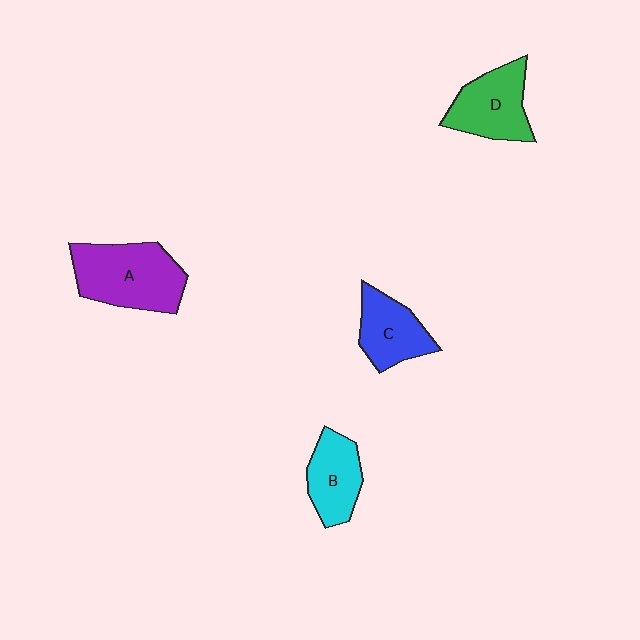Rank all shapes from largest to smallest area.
From largest to smallest: A (purple), D (green), C (blue), B (cyan).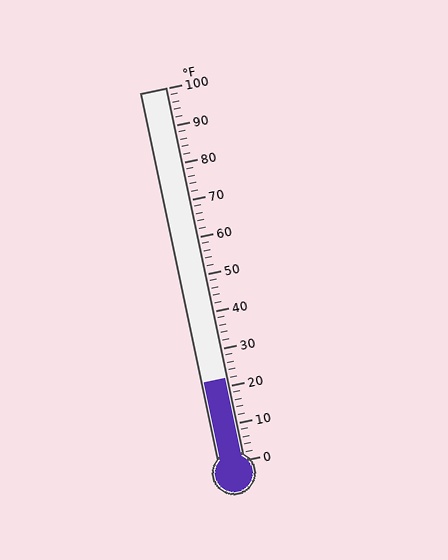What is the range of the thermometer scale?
The thermometer scale ranges from 0°F to 100°F.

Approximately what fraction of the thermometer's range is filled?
The thermometer is filled to approximately 20% of its range.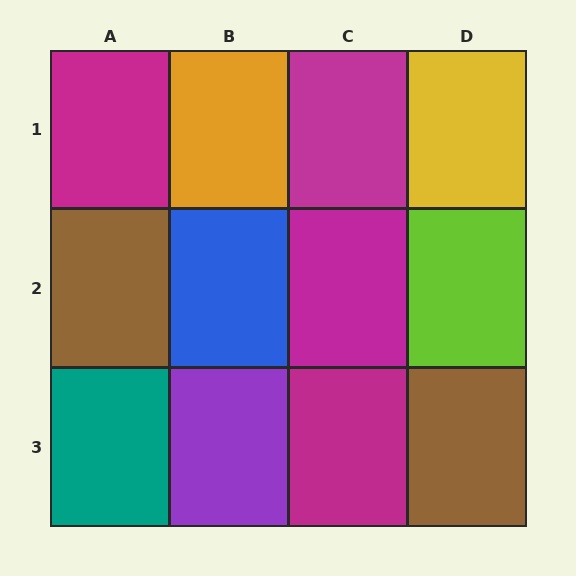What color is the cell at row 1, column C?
Magenta.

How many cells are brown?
2 cells are brown.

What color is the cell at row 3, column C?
Magenta.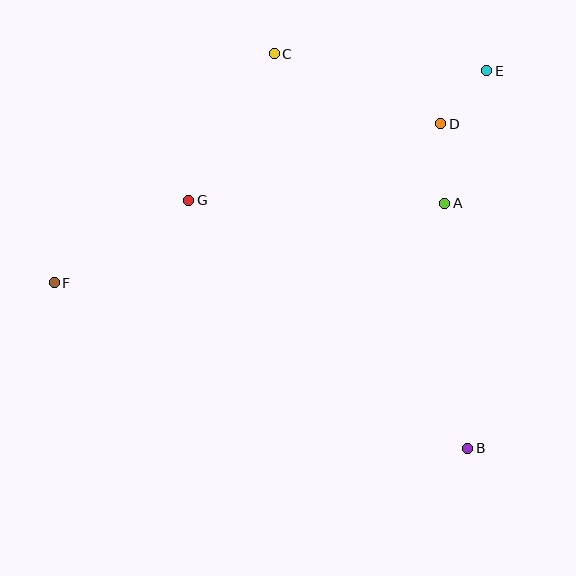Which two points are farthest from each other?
Points E and F are farthest from each other.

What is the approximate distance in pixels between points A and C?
The distance between A and C is approximately 227 pixels.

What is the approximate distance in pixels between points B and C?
The distance between B and C is approximately 439 pixels.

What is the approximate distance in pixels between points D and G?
The distance between D and G is approximately 263 pixels.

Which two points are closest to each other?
Points D and E are closest to each other.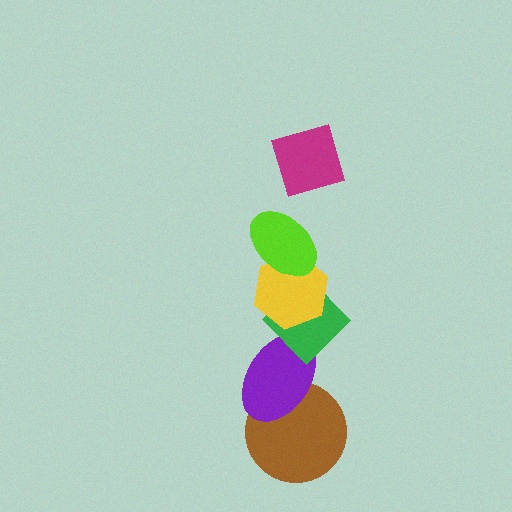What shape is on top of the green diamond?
The yellow hexagon is on top of the green diamond.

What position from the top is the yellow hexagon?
The yellow hexagon is 3rd from the top.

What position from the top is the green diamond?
The green diamond is 4th from the top.